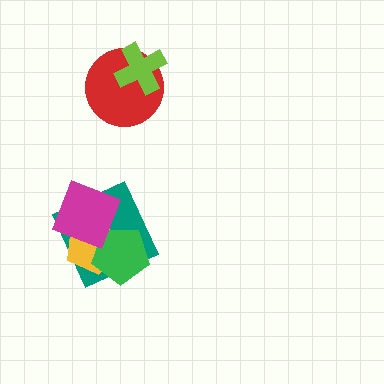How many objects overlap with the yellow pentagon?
3 objects overlap with the yellow pentagon.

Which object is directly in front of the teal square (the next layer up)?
The yellow pentagon is directly in front of the teal square.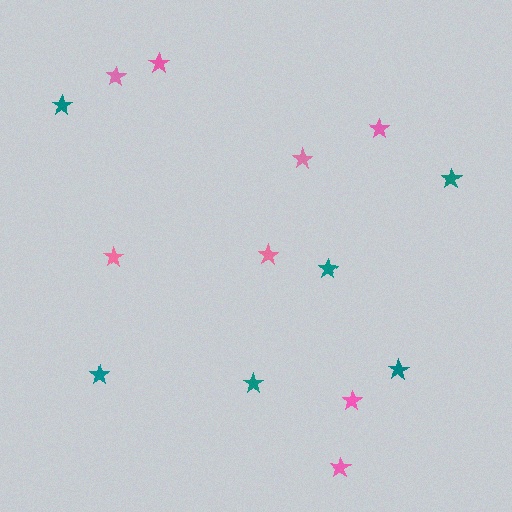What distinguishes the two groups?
There are 2 groups: one group of pink stars (8) and one group of teal stars (6).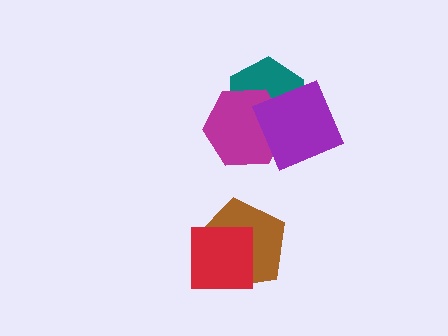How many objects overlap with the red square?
1 object overlaps with the red square.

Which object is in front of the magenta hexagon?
The purple diamond is in front of the magenta hexagon.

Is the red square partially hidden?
No, no other shape covers it.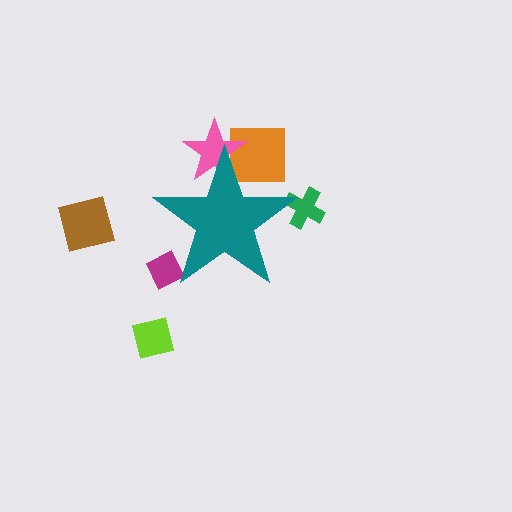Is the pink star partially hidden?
Yes, the pink star is partially hidden behind the teal star.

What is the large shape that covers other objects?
A teal star.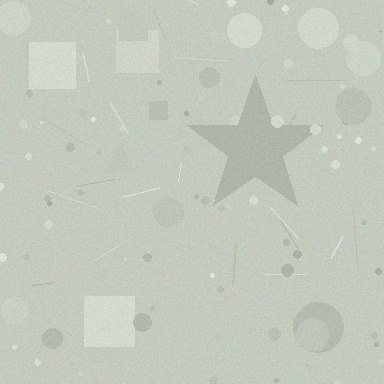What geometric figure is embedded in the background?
A star is embedded in the background.